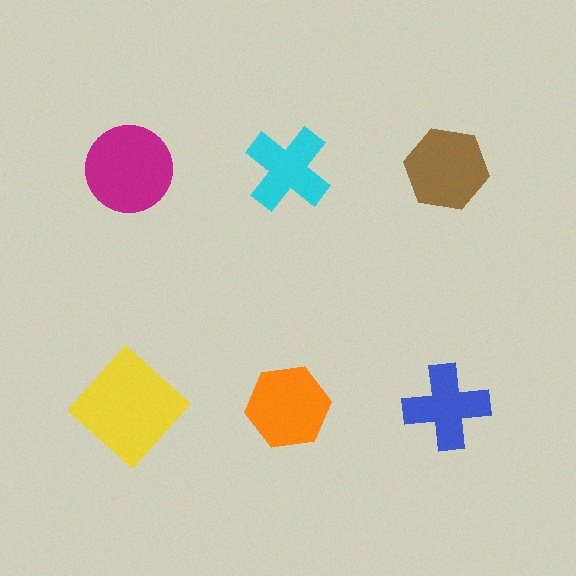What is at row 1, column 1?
A magenta circle.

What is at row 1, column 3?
A brown hexagon.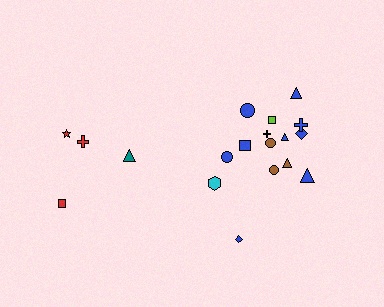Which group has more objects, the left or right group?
The right group.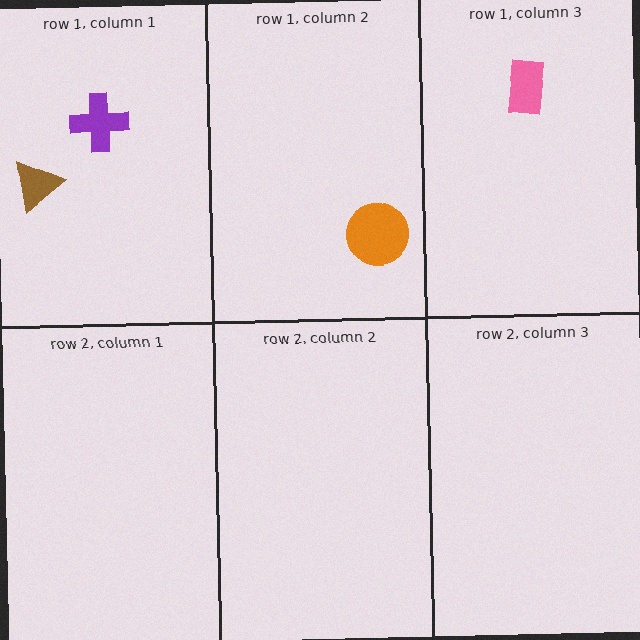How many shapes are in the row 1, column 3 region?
1.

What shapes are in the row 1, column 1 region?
The purple cross, the brown triangle.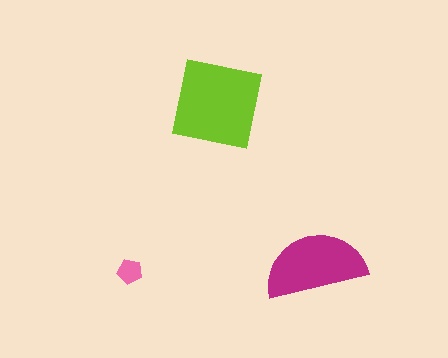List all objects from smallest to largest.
The pink pentagon, the magenta semicircle, the lime square.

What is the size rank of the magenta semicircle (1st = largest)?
2nd.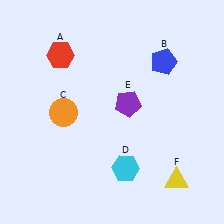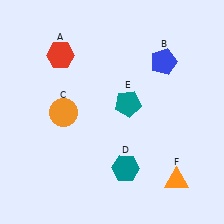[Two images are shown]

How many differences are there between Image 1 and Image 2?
There are 3 differences between the two images.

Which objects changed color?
D changed from cyan to teal. E changed from purple to teal. F changed from yellow to orange.